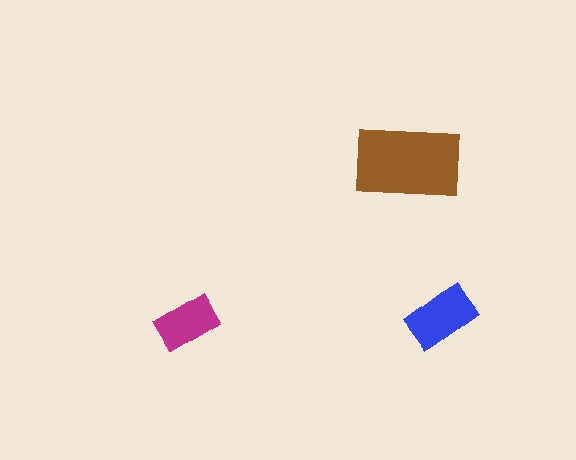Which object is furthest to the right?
The blue rectangle is rightmost.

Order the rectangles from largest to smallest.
the brown one, the blue one, the magenta one.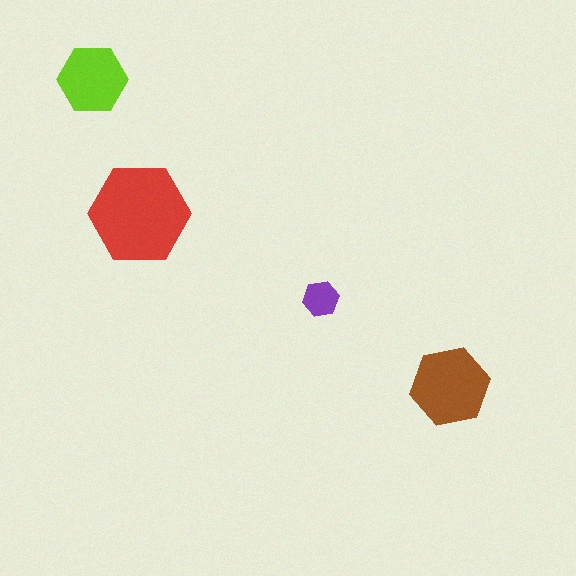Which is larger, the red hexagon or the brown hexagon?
The red one.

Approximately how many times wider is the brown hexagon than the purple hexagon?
About 2 times wider.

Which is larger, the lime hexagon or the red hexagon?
The red one.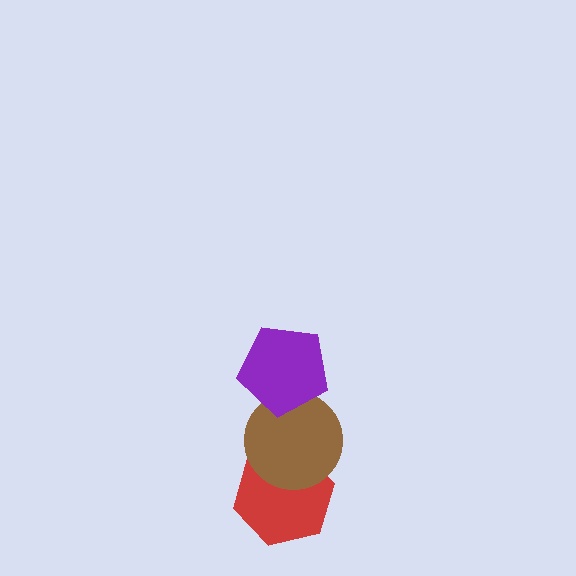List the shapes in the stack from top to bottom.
From top to bottom: the purple pentagon, the brown circle, the red hexagon.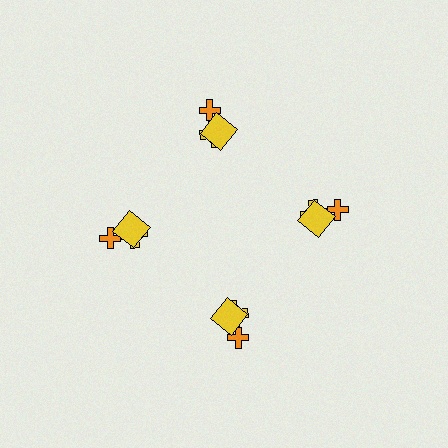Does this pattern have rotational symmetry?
Yes, this pattern has 4-fold rotational symmetry. It looks the same after rotating 90 degrees around the center.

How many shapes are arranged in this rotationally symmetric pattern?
There are 12 shapes, arranged in 4 groups of 3.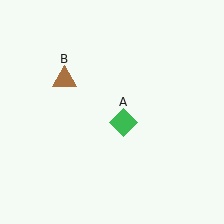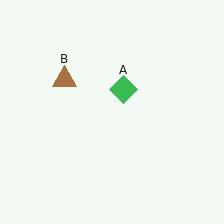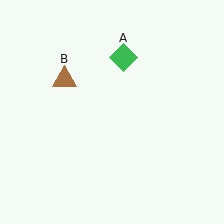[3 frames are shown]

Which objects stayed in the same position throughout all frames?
Brown triangle (object B) remained stationary.